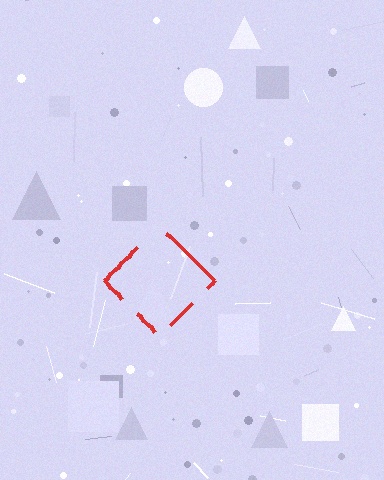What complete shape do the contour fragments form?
The contour fragments form a diamond.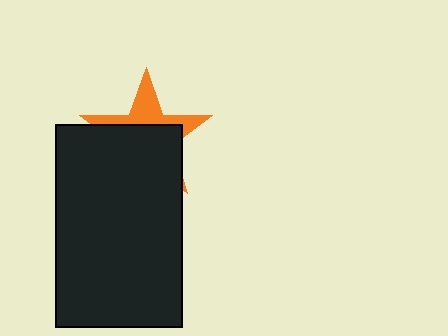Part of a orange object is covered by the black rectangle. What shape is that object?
It is a star.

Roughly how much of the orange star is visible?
A small part of it is visible (roughly 34%).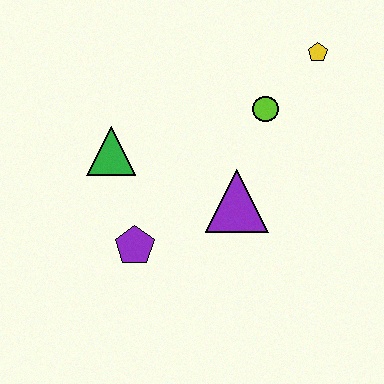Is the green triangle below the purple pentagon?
No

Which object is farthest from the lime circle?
The purple pentagon is farthest from the lime circle.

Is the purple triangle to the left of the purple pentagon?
No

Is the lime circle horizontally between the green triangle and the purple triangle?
No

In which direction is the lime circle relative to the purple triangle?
The lime circle is above the purple triangle.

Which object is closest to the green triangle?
The purple pentagon is closest to the green triangle.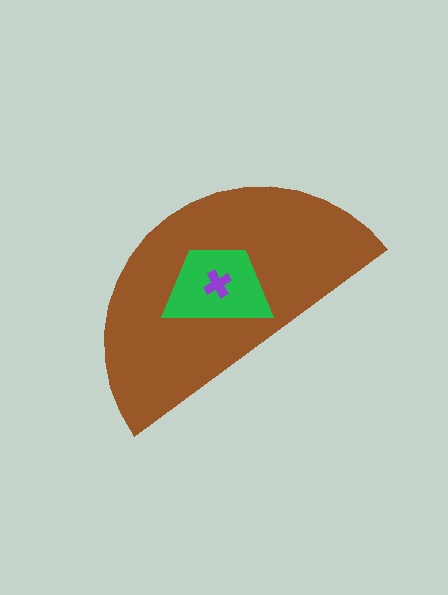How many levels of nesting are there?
3.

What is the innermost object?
The purple cross.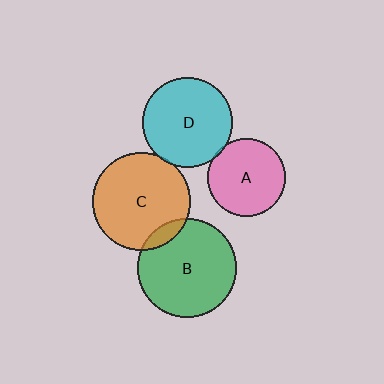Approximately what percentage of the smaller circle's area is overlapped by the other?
Approximately 5%.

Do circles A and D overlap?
Yes.